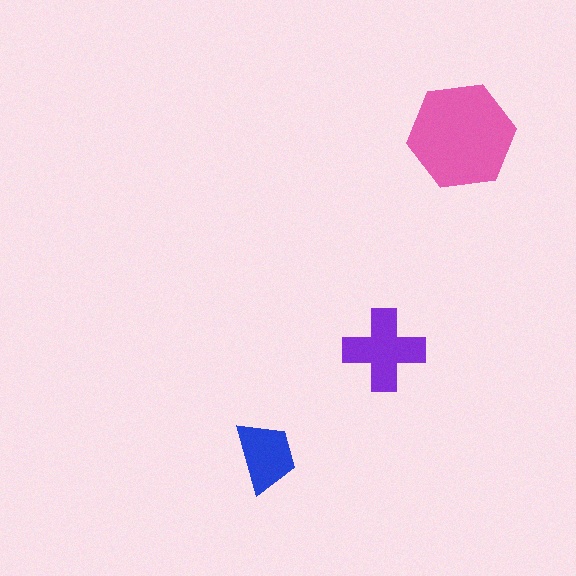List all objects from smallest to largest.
The blue trapezoid, the purple cross, the pink hexagon.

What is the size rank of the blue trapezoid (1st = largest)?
3rd.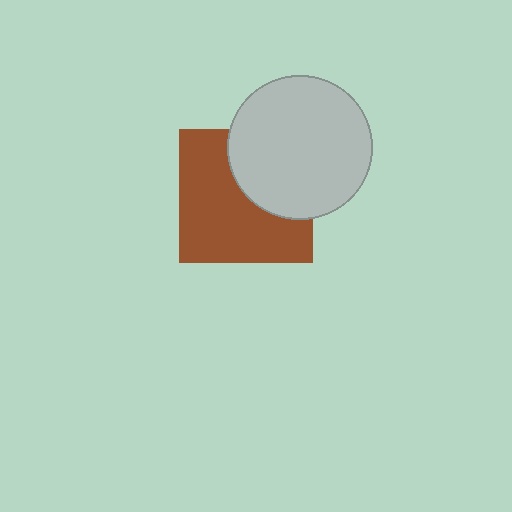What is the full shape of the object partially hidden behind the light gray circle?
The partially hidden object is a brown square.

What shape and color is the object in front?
The object in front is a light gray circle.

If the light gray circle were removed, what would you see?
You would see the complete brown square.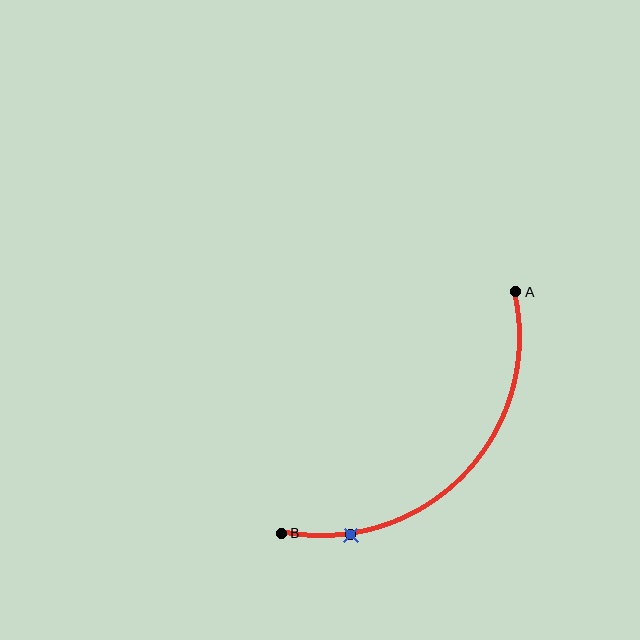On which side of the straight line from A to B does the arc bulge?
The arc bulges below and to the right of the straight line connecting A and B.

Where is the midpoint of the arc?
The arc midpoint is the point on the curve farthest from the straight line joining A and B. It sits below and to the right of that line.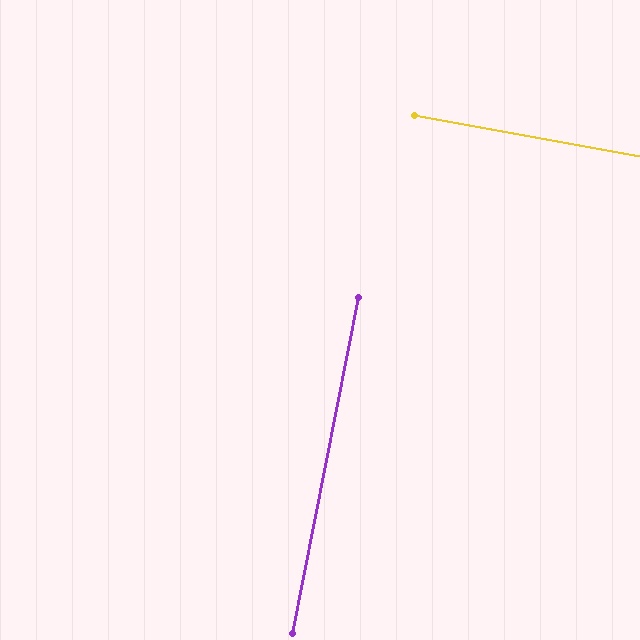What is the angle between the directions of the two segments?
Approximately 89 degrees.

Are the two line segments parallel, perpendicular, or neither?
Perpendicular — they meet at approximately 89°.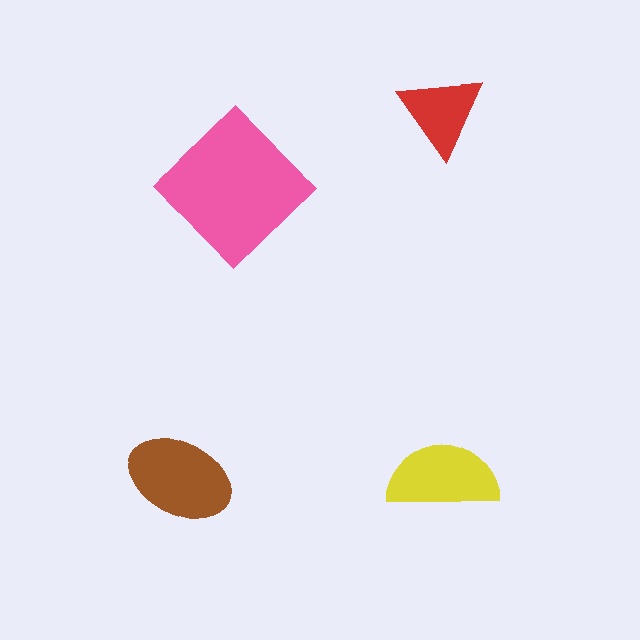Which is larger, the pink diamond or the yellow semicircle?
The pink diamond.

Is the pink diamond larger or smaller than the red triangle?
Larger.